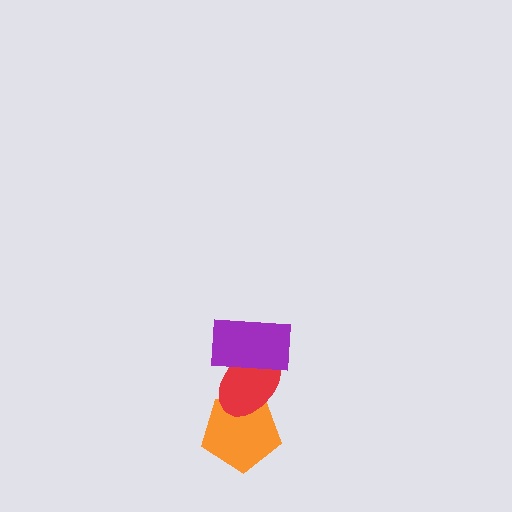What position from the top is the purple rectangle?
The purple rectangle is 1st from the top.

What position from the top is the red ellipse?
The red ellipse is 2nd from the top.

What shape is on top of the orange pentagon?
The red ellipse is on top of the orange pentagon.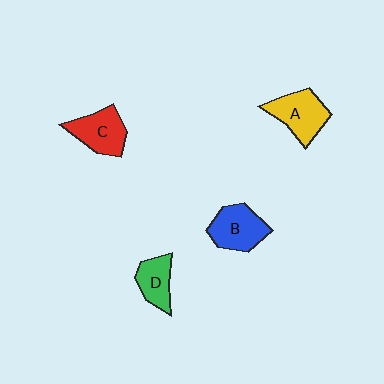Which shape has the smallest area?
Shape D (green).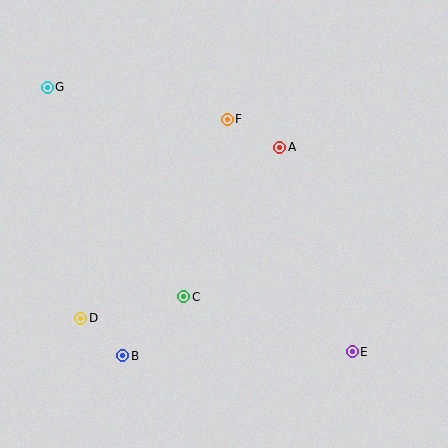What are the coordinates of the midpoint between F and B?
The midpoint between F and B is at (175, 238).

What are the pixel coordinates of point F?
Point F is at (227, 119).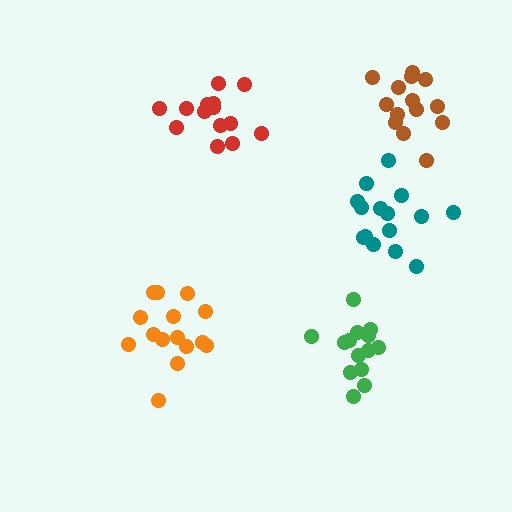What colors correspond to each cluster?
The clusters are colored: teal, red, orange, green, brown.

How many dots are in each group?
Group 1: 15 dots, Group 2: 14 dots, Group 3: 15 dots, Group 4: 14 dots, Group 5: 14 dots (72 total).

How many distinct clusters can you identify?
There are 5 distinct clusters.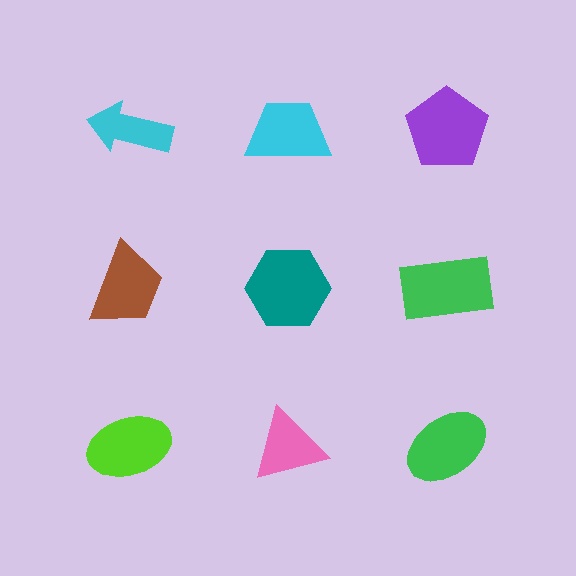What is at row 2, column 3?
A green rectangle.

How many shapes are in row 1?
3 shapes.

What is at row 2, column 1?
A brown trapezoid.